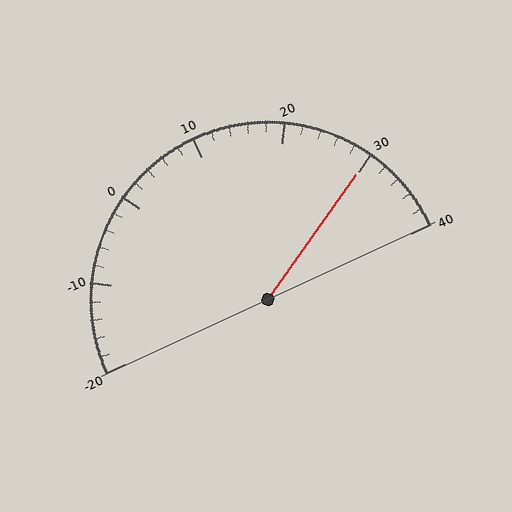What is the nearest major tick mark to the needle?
The nearest major tick mark is 30.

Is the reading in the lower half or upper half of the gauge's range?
The reading is in the upper half of the range (-20 to 40).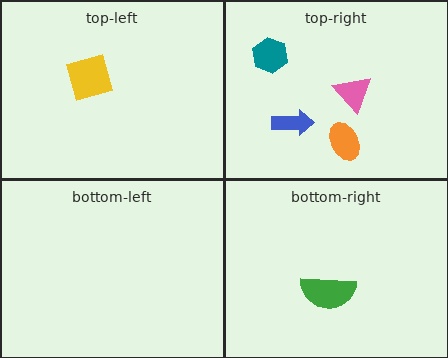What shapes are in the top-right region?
The pink triangle, the blue arrow, the teal hexagon, the orange ellipse.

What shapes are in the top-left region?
The yellow square.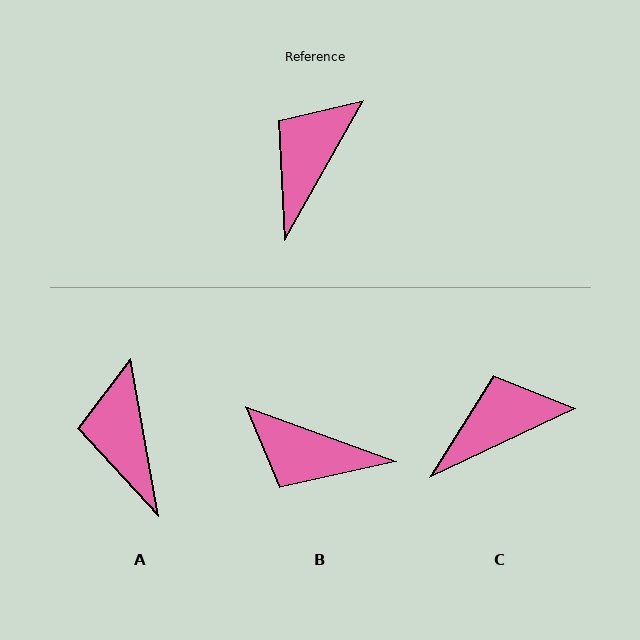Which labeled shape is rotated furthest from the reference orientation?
B, about 99 degrees away.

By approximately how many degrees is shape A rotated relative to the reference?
Approximately 39 degrees counter-clockwise.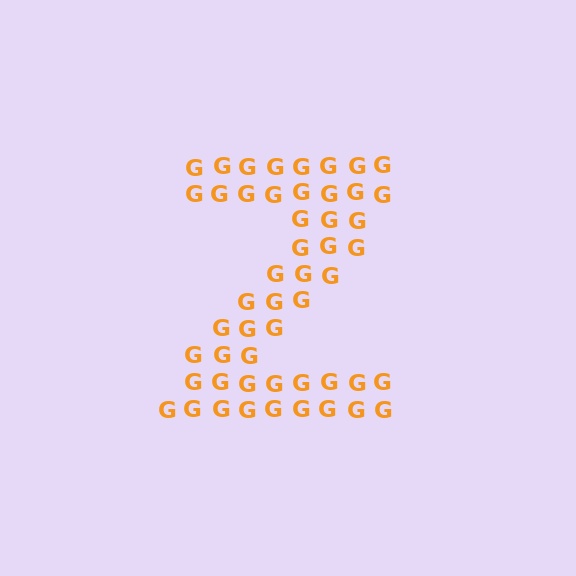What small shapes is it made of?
It is made of small letter G's.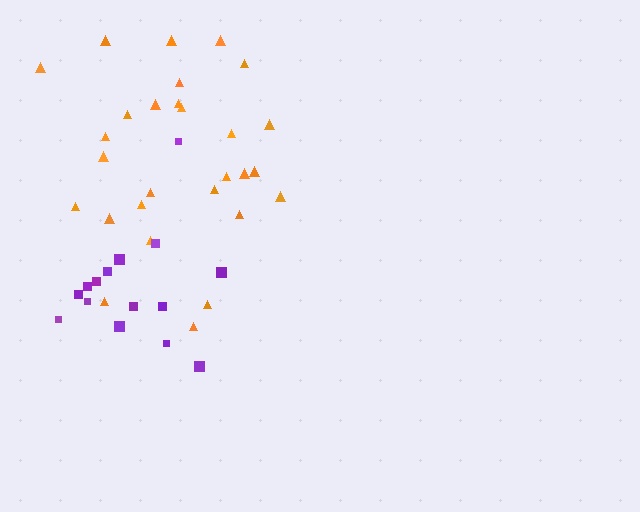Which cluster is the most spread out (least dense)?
Purple.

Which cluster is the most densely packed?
Orange.